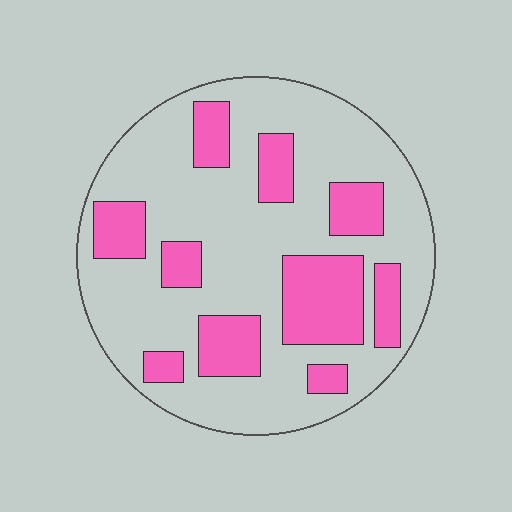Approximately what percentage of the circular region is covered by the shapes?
Approximately 30%.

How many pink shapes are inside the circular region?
10.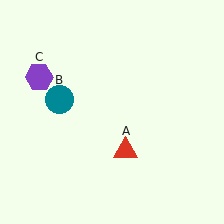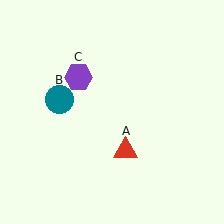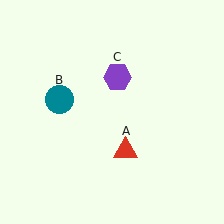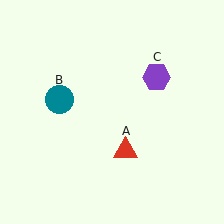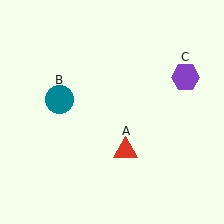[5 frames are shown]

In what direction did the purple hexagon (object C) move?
The purple hexagon (object C) moved right.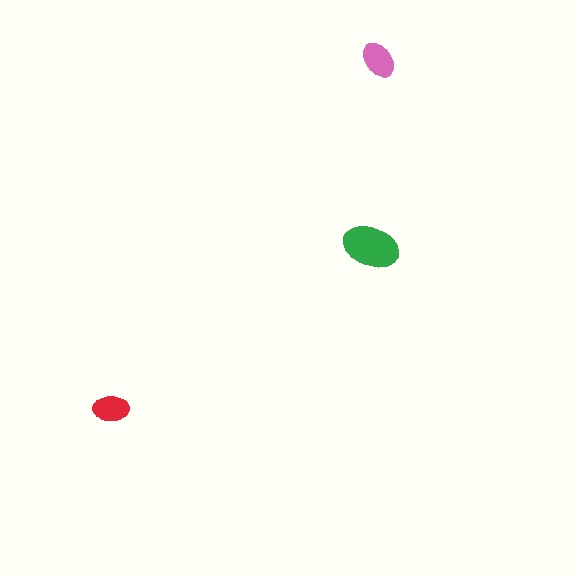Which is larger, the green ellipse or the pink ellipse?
The green one.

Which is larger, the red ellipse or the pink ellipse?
The pink one.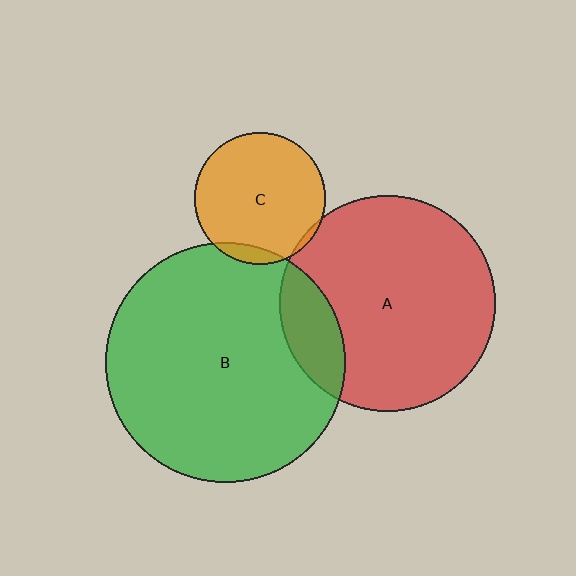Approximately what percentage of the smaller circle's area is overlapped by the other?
Approximately 5%.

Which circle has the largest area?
Circle B (green).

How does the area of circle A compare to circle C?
Approximately 2.7 times.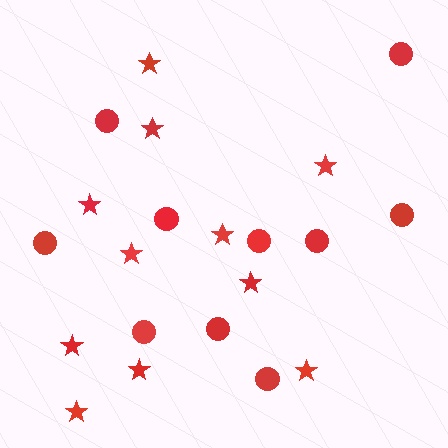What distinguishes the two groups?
There are 2 groups: one group of stars (11) and one group of circles (10).